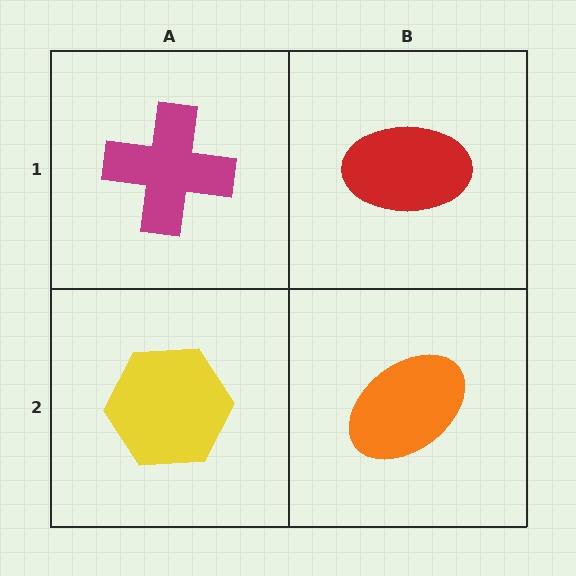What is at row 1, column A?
A magenta cross.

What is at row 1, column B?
A red ellipse.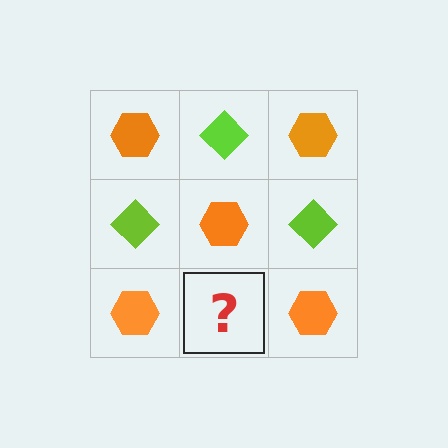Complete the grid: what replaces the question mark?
The question mark should be replaced with a lime diamond.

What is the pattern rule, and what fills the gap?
The rule is that it alternates orange hexagon and lime diamond in a checkerboard pattern. The gap should be filled with a lime diamond.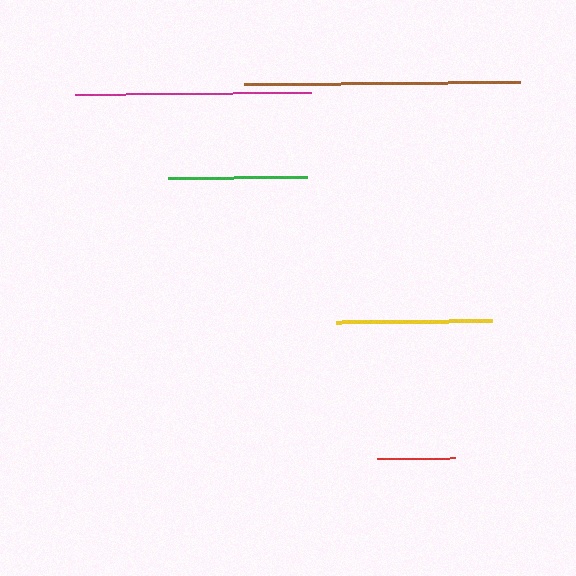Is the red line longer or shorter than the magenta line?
The magenta line is longer than the red line.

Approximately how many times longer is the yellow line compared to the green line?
The yellow line is approximately 1.1 times the length of the green line.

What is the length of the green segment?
The green segment is approximately 139 pixels long.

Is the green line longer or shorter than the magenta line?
The magenta line is longer than the green line.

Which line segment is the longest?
The brown line is the longest at approximately 276 pixels.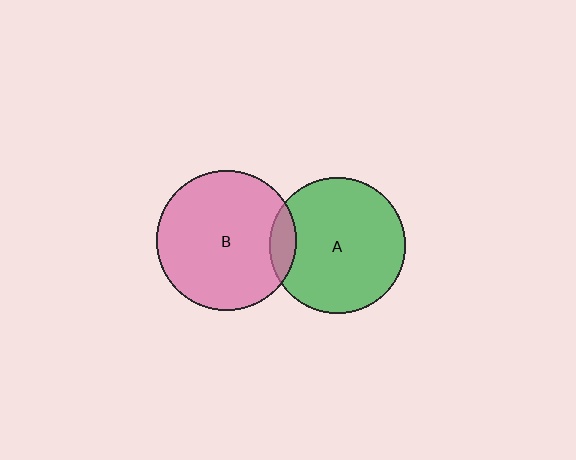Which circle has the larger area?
Circle B (pink).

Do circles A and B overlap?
Yes.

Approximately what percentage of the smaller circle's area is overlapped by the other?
Approximately 10%.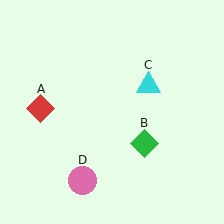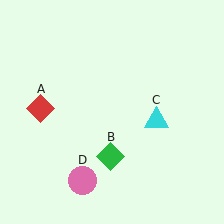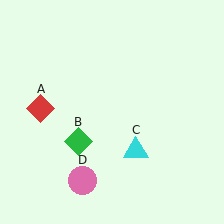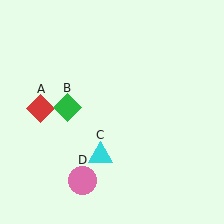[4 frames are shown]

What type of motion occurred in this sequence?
The green diamond (object B), cyan triangle (object C) rotated clockwise around the center of the scene.